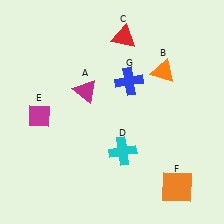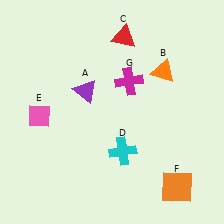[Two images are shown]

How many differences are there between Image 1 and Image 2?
There are 3 differences between the two images.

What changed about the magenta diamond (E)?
In Image 1, E is magenta. In Image 2, it changed to pink.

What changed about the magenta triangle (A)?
In Image 1, A is magenta. In Image 2, it changed to purple.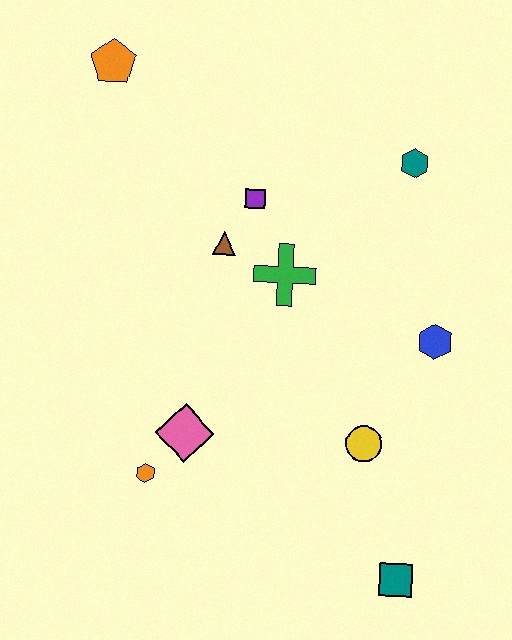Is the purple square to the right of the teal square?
No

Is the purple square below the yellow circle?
No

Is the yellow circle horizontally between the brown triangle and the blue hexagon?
Yes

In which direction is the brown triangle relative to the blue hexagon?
The brown triangle is to the left of the blue hexagon.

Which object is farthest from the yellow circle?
The orange pentagon is farthest from the yellow circle.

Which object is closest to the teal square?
The yellow circle is closest to the teal square.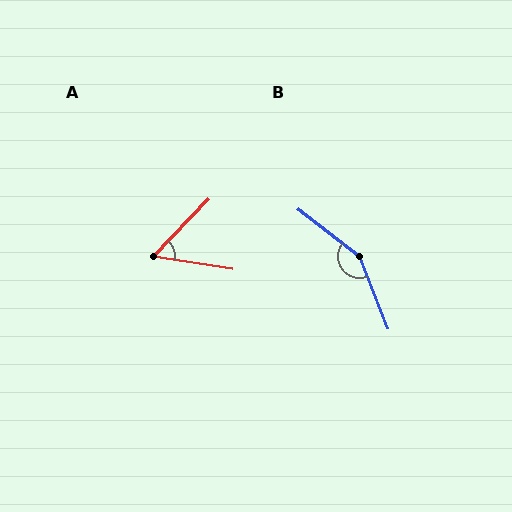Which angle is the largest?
B, at approximately 149 degrees.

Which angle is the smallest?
A, at approximately 55 degrees.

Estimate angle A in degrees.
Approximately 55 degrees.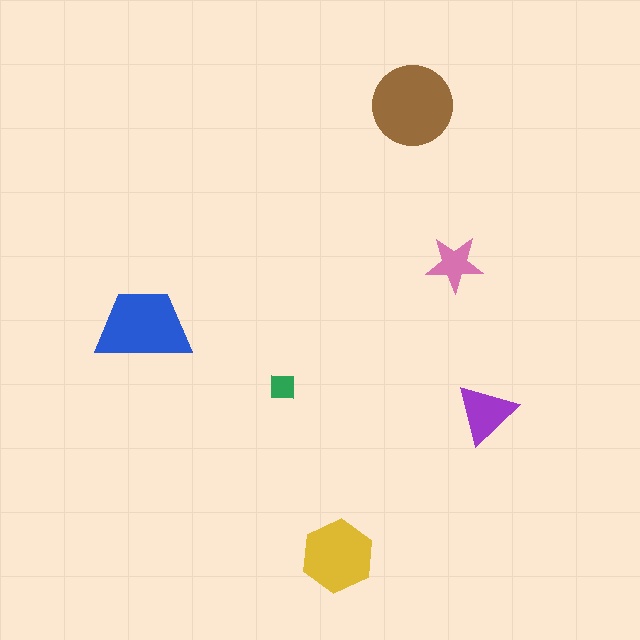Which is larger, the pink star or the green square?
The pink star.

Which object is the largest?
The brown circle.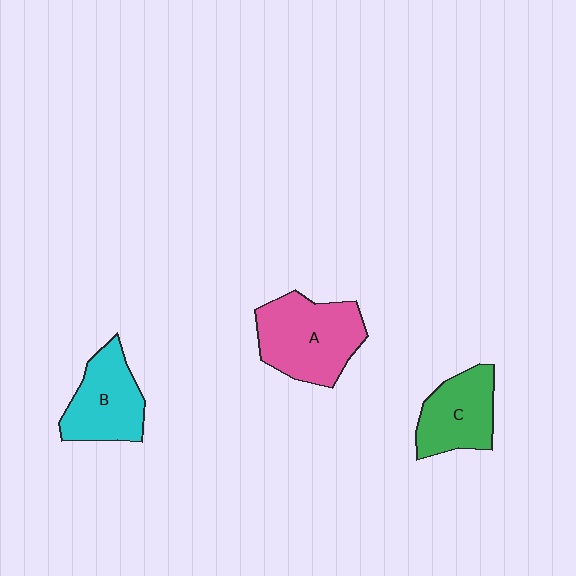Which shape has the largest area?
Shape A (pink).